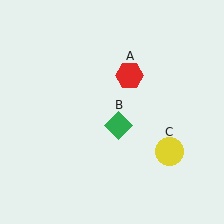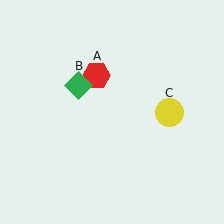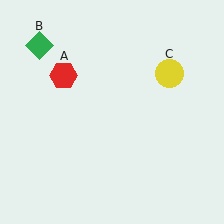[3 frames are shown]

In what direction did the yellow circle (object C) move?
The yellow circle (object C) moved up.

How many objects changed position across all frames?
3 objects changed position: red hexagon (object A), green diamond (object B), yellow circle (object C).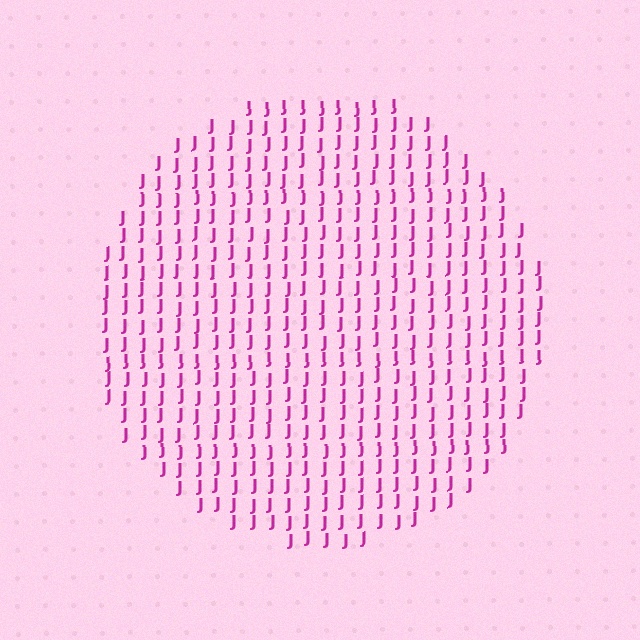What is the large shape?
The large shape is a circle.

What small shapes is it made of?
It is made of small letter J's.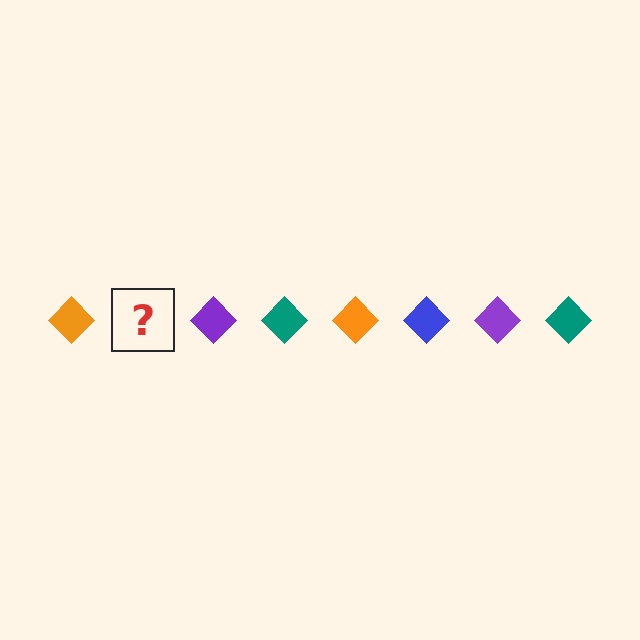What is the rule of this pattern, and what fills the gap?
The rule is that the pattern cycles through orange, blue, purple, teal diamonds. The gap should be filled with a blue diamond.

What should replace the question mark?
The question mark should be replaced with a blue diamond.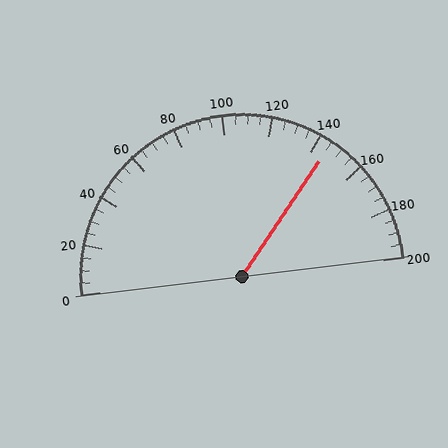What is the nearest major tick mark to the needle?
The nearest major tick mark is 140.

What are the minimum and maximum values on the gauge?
The gauge ranges from 0 to 200.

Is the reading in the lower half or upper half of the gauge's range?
The reading is in the upper half of the range (0 to 200).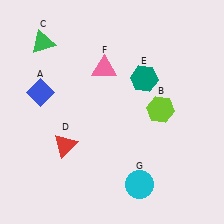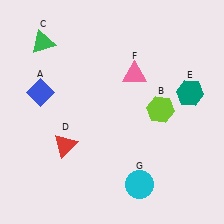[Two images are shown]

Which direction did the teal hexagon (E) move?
The teal hexagon (E) moved right.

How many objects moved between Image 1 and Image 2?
2 objects moved between the two images.